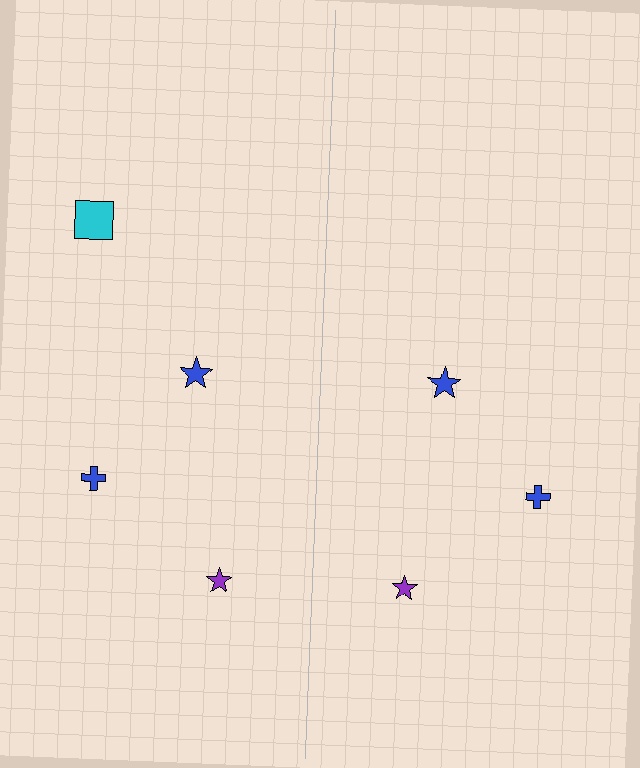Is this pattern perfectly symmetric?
No, the pattern is not perfectly symmetric. A cyan square is missing from the right side.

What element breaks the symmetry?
A cyan square is missing from the right side.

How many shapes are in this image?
There are 7 shapes in this image.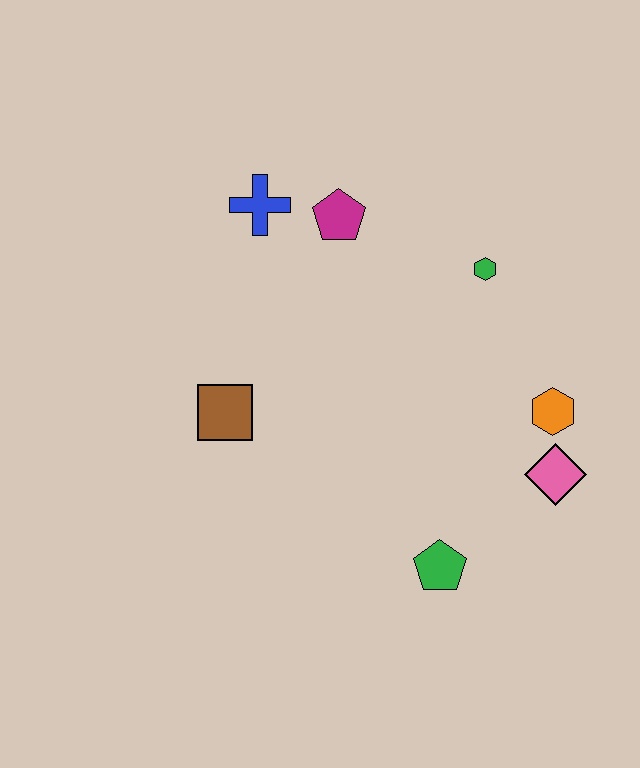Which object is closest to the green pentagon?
The pink diamond is closest to the green pentagon.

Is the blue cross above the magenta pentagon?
Yes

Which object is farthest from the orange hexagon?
The blue cross is farthest from the orange hexagon.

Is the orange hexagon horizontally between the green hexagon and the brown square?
No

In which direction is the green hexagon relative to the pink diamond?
The green hexagon is above the pink diamond.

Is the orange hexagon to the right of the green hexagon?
Yes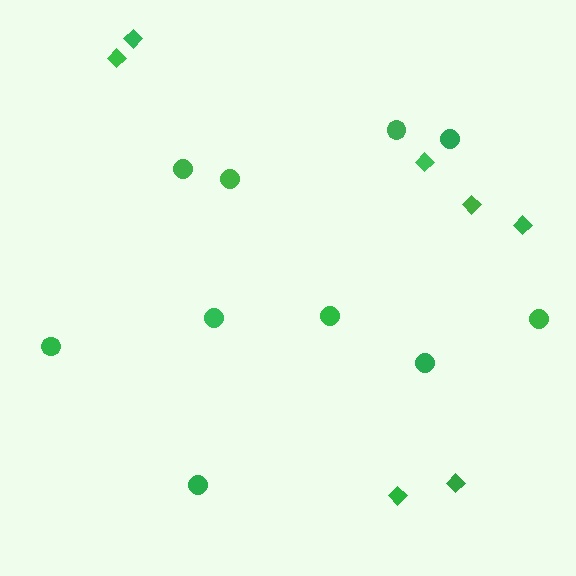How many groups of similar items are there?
There are 2 groups: one group of circles (10) and one group of diamonds (7).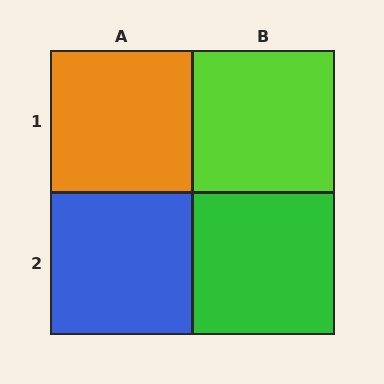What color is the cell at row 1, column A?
Orange.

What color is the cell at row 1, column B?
Lime.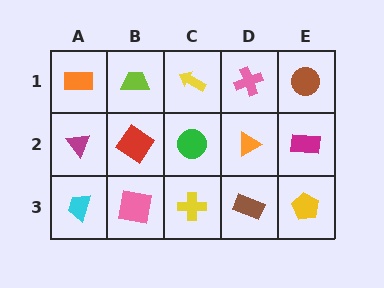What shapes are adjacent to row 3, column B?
A red diamond (row 2, column B), a cyan trapezoid (row 3, column A), a yellow cross (row 3, column C).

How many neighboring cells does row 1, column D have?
3.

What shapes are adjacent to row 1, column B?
A red diamond (row 2, column B), an orange rectangle (row 1, column A), a yellow arrow (row 1, column C).